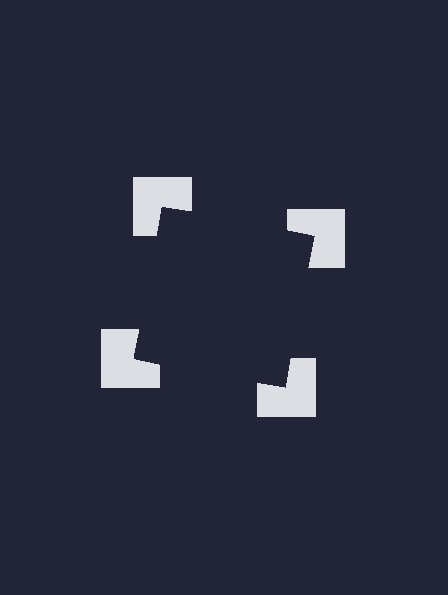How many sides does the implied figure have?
4 sides.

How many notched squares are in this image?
There are 4 — one at each vertex of the illusory square.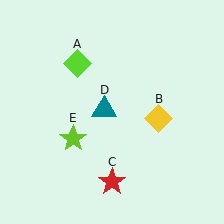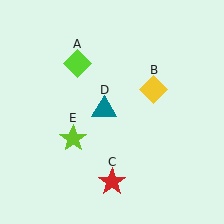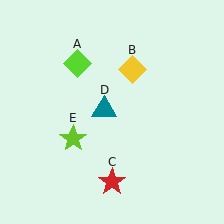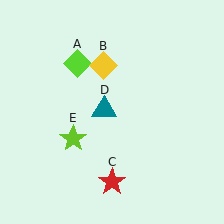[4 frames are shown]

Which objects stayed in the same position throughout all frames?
Lime diamond (object A) and red star (object C) and teal triangle (object D) and lime star (object E) remained stationary.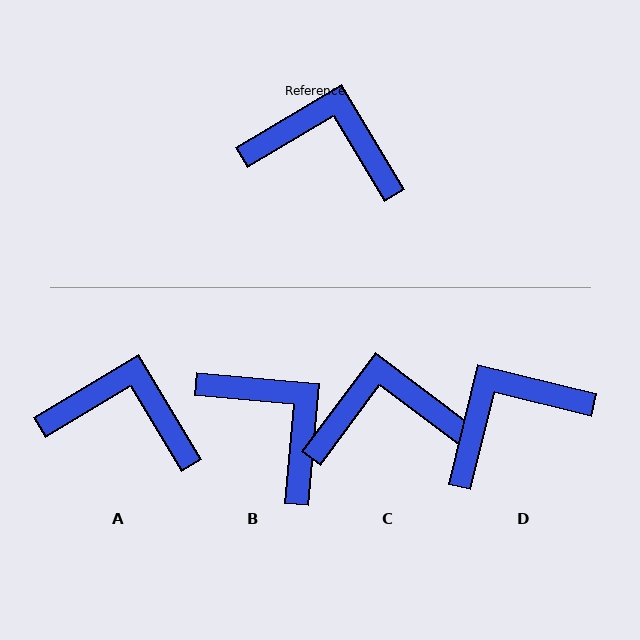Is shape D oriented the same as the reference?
No, it is off by about 45 degrees.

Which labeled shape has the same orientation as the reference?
A.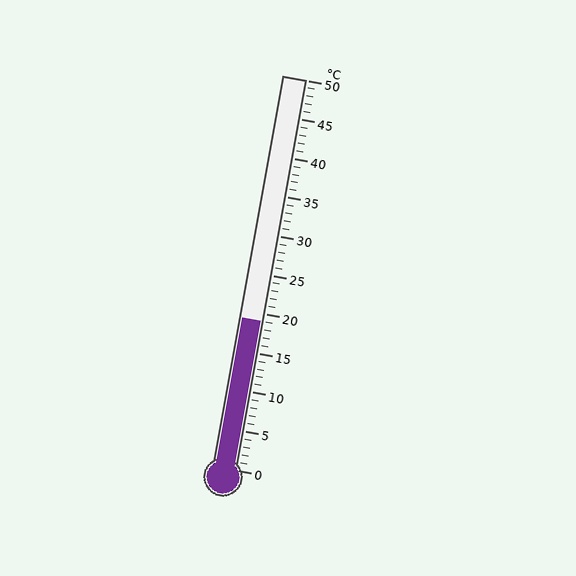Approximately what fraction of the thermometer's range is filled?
The thermometer is filled to approximately 40% of its range.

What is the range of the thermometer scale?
The thermometer scale ranges from 0°C to 50°C.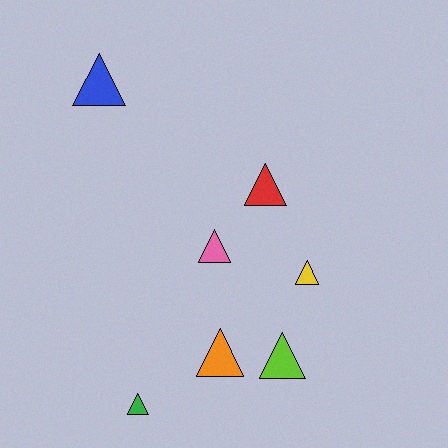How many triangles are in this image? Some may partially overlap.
There are 7 triangles.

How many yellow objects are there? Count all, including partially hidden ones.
There is 1 yellow object.